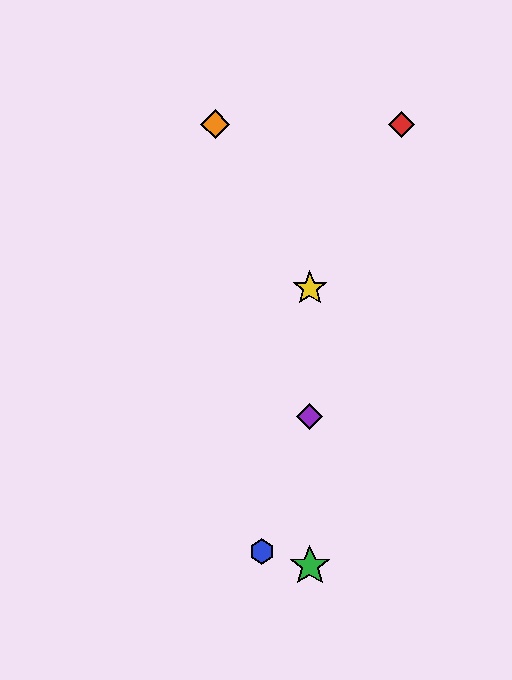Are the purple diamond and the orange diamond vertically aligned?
No, the purple diamond is at x≈310 and the orange diamond is at x≈215.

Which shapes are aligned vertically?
The green star, the yellow star, the purple diamond are aligned vertically.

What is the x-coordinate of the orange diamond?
The orange diamond is at x≈215.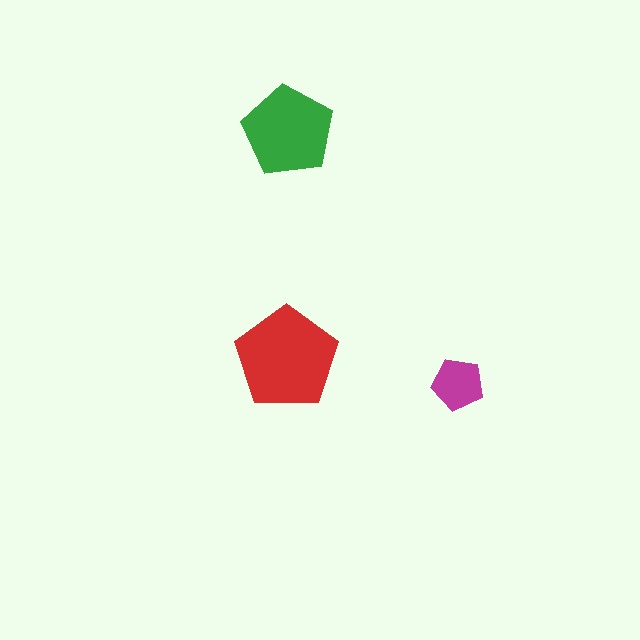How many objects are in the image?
There are 3 objects in the image.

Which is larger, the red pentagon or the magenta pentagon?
The red one.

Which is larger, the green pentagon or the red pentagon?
The red one.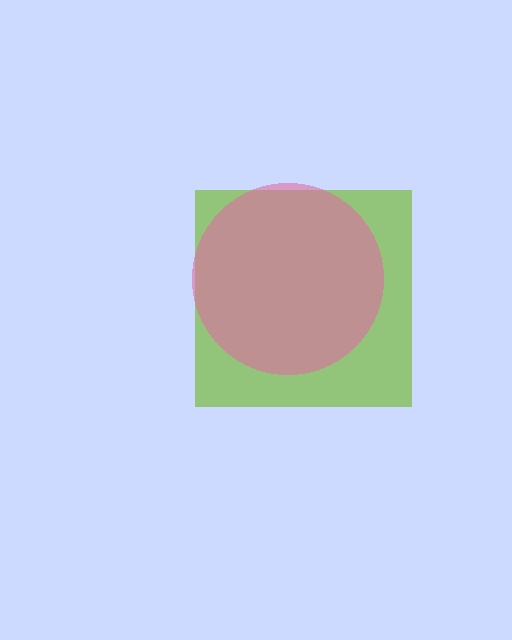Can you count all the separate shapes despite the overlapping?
Yes, there are 2 separate shapes.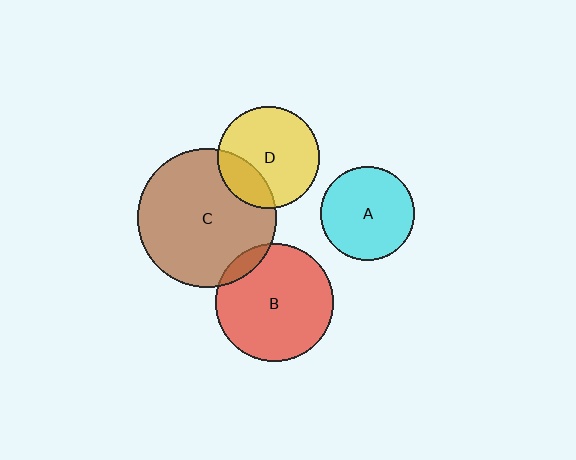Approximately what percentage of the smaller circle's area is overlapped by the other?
Approximately 10%.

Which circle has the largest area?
Circle C (brown).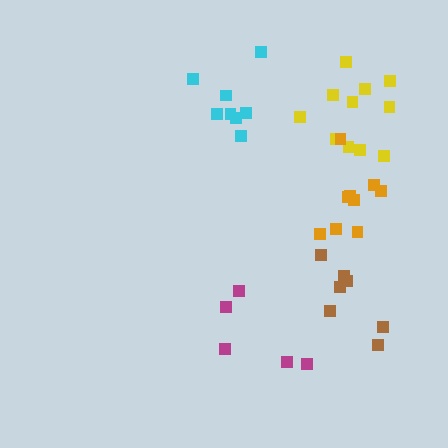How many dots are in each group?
Group 1: 8 dots, Group 2: 11 dots, Group 3: 5 dots, Group 4: 7 dots, Group 5: 9 dots (40 total).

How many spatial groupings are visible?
There are 5 spatial groupings.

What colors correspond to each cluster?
The clusters are colored: cyan, yellow, magenta, brown, orange.